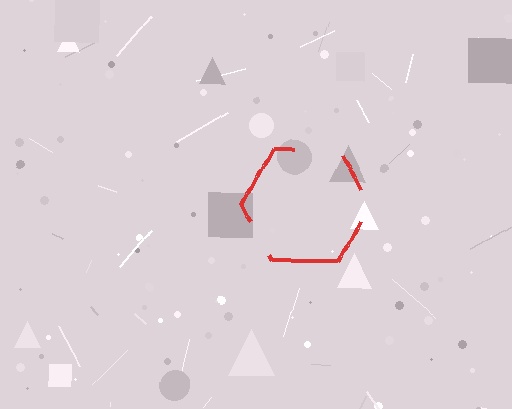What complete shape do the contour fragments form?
The contour fragments form a hexagon.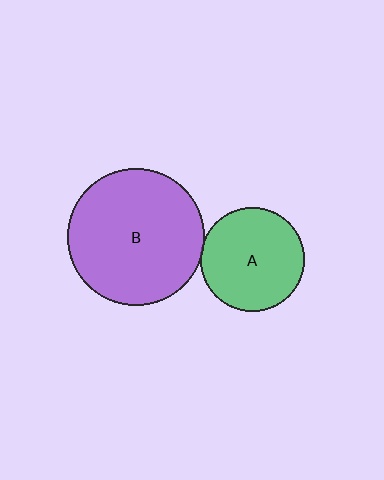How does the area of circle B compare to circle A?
Approximately 1.7 times.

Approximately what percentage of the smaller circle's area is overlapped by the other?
Approximately 5%.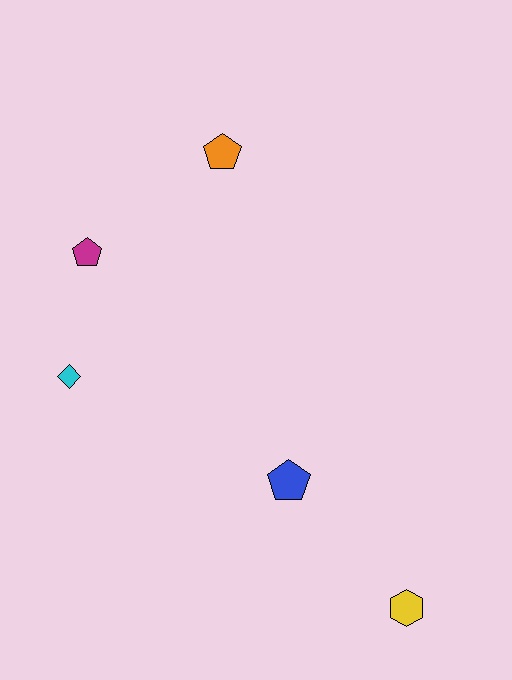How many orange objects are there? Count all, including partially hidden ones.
There is 1 orange object.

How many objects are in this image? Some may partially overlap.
There are 5 objects.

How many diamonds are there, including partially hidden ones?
There is 1 diamond.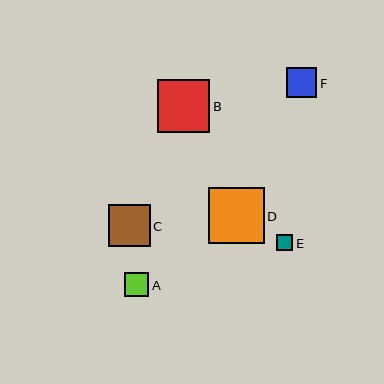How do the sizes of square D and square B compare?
Square D and square B are approximately the same size.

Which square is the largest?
Square D is the largest with a size of approximately 56 pixels.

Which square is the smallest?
Square E is the smallest with a size of approximately 16 pixels.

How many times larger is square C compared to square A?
Square C is approximately 1.7 times the size of square A.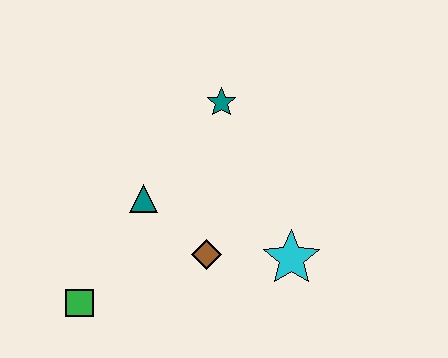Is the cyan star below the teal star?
Yes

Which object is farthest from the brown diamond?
The teal star is farthest from the brown diamond.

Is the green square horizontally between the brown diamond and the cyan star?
No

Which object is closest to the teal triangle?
The brown diamond is closest to the teal triangle.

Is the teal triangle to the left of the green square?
No